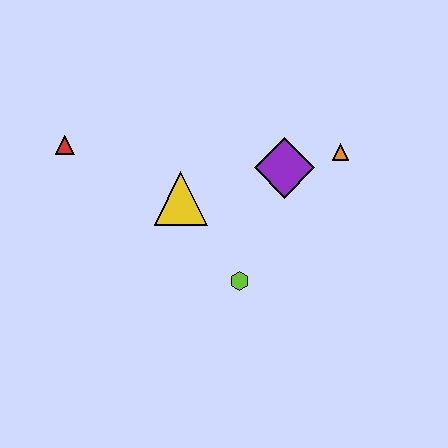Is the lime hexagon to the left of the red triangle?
No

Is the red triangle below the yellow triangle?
No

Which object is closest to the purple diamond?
The orange triangle is closest to the purple diamond.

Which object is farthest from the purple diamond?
The red triangle is farthest from the purple diamond.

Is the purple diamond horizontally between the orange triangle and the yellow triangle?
Yes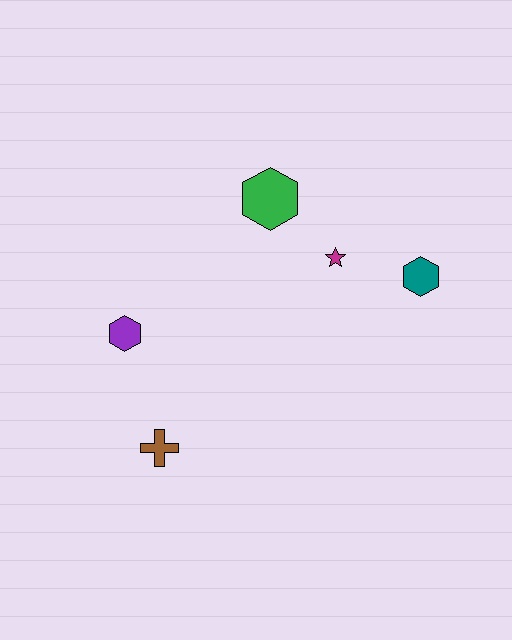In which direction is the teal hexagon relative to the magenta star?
The teal hexagon is to the right of the magenta star.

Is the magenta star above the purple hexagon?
Yes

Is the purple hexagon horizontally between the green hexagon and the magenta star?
No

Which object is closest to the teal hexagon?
The magenta star is closest to the teal hexagon.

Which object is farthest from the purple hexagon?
The teal hexagon is farthest from the purple hexagon.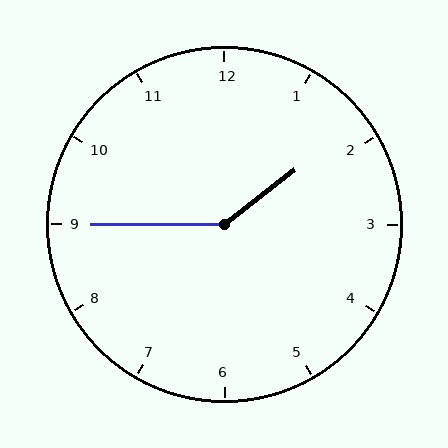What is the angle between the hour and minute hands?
Approximately 142 degrees.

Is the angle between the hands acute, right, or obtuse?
It is obtuse.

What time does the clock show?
1:45.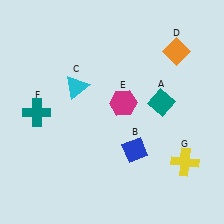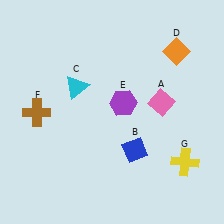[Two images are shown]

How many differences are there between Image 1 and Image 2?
There are 3 differences between the two images.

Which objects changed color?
A changed from teal to pink. E changed from magenta to purple. F changed from teal to brown.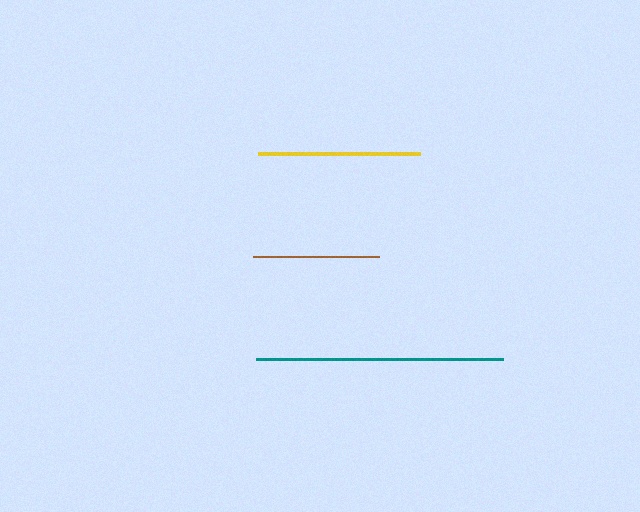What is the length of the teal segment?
The teal segment is approximately 247 pixels long.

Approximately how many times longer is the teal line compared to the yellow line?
The teal line is approximately 1.5 times the length of the yellow line.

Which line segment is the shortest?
The brown line is the shortest at approximately 126 pixels.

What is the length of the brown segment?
The brown segment is approximately 126 pixels long.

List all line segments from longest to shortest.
From longest to shortest: teal, yellow, brown.